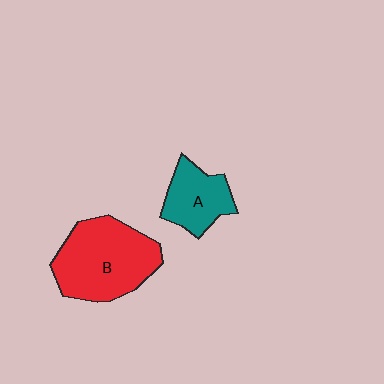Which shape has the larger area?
Shape B (red).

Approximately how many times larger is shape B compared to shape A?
Approximately 1.9 times.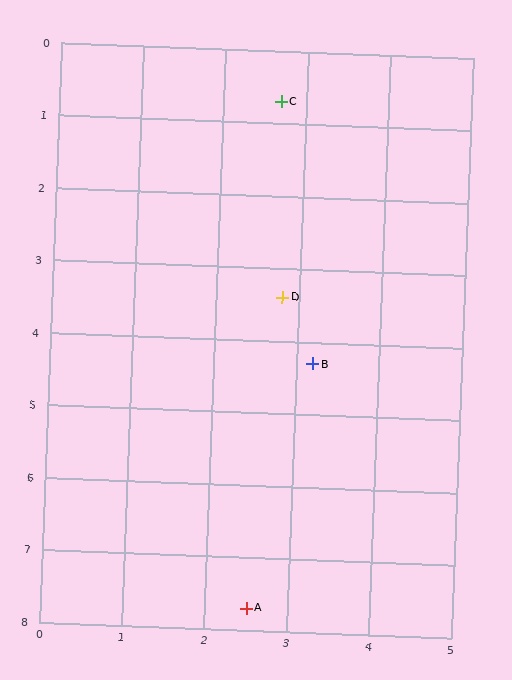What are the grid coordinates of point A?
Point A is at approximately (2.5, 7.7).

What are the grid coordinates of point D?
Point D is at approximately (2.8, 3.4).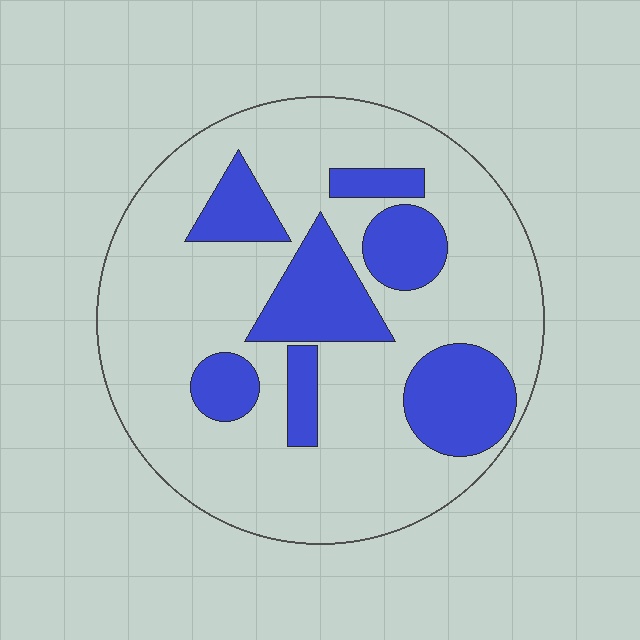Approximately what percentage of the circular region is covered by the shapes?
Approximately 25%.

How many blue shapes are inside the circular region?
7.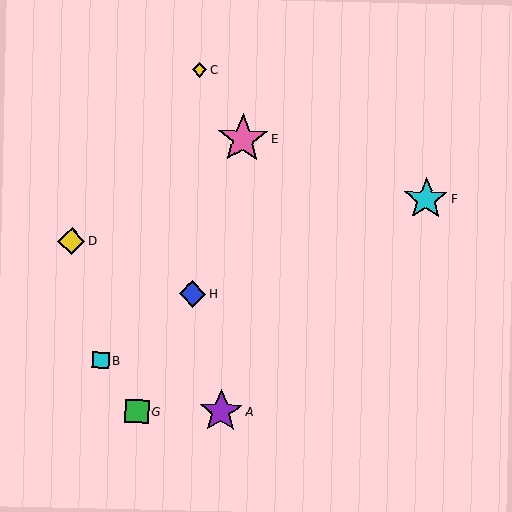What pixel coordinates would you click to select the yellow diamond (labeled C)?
Click at (199, 70) to select the yellow diamond C.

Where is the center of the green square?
The center of the green square is at (137, 411).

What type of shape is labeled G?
Shape G is a green square.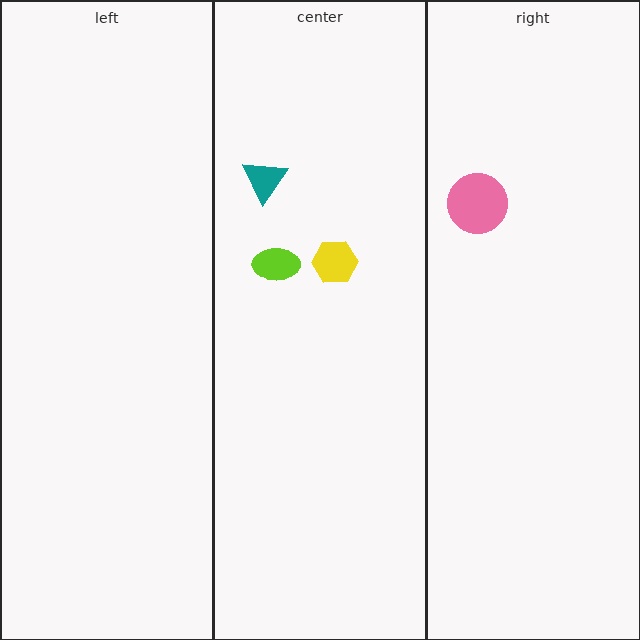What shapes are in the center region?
The yellow hexagon, the lime ellipse, the teal triangle.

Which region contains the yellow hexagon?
The center region.